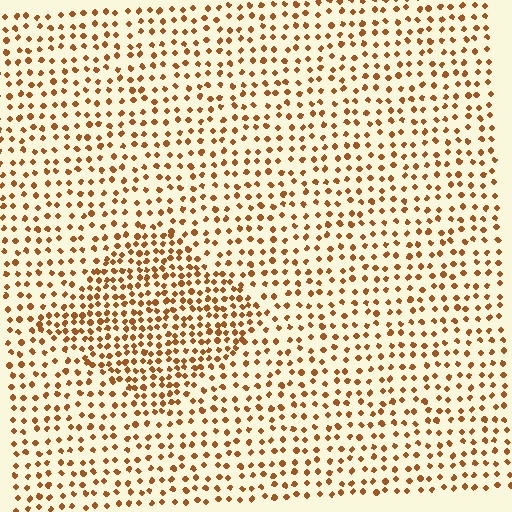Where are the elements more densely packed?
The elements are more densely packed inside the diamond boundary.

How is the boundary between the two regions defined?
The boundary is defined by a change in element density (approximately 1.8x ratio). All elements are the same color, size, and shape.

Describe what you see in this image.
The image contains small brown elements arranged at two different densities. A diamond-shaped region is visible where the elements are more densely packed than the surrounding area.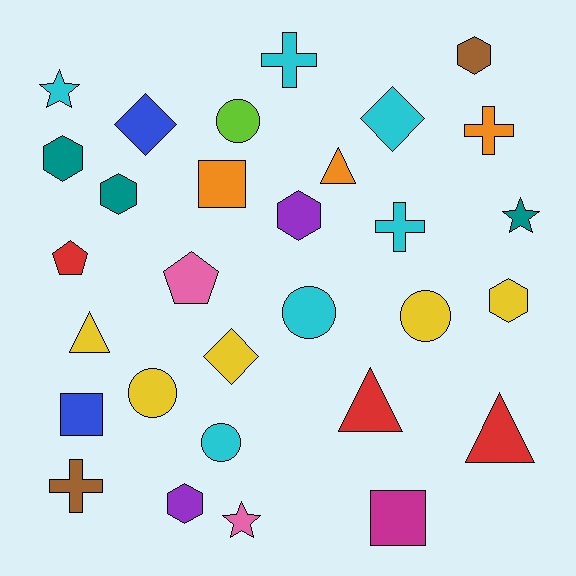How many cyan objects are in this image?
There are 6 cyan objects.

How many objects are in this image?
There are 30 objects.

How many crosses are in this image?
There are 4 crosses.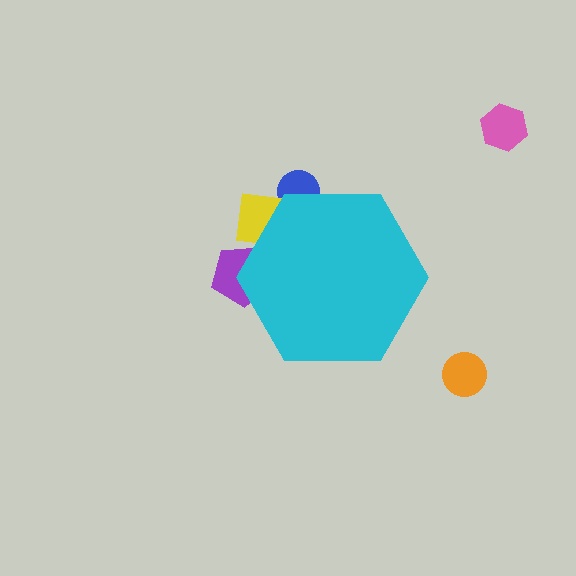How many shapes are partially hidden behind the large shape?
3 shapes are partially hidden.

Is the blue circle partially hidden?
Yes, the blue circle is partially hidden behind the cyan hexagon.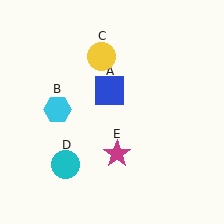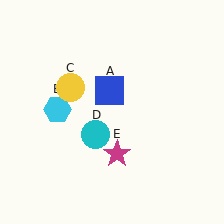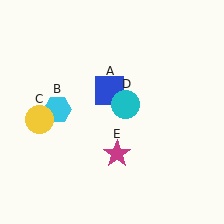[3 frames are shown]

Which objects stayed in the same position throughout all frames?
Blue square (object A) and cyan hexagon (object B) and magenta star (object E) remained stationary.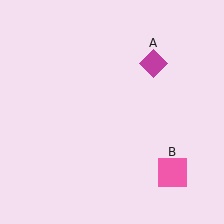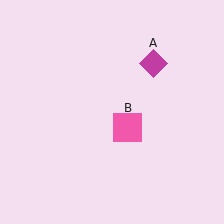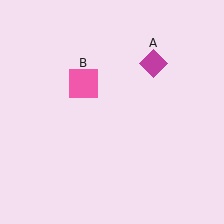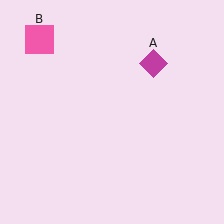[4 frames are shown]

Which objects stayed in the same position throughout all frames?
Magenta diamond (object A) remained stationary.